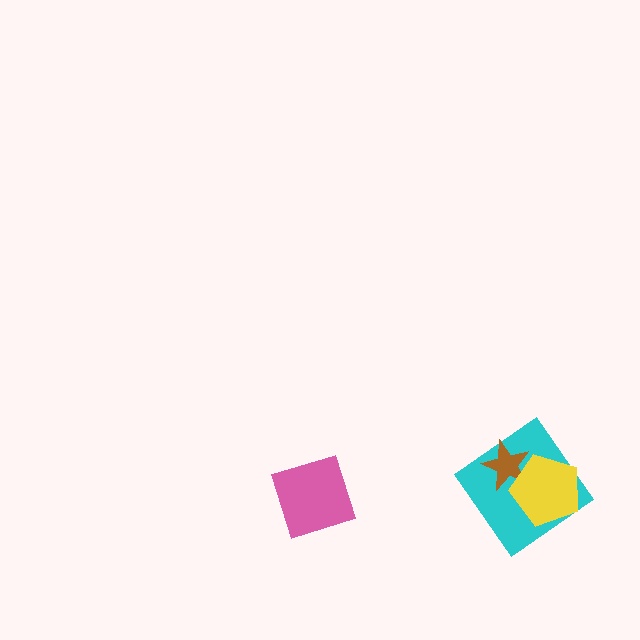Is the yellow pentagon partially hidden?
No, no other shape covers it.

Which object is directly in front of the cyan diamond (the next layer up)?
The brown star is directly in front of the cyan diamond.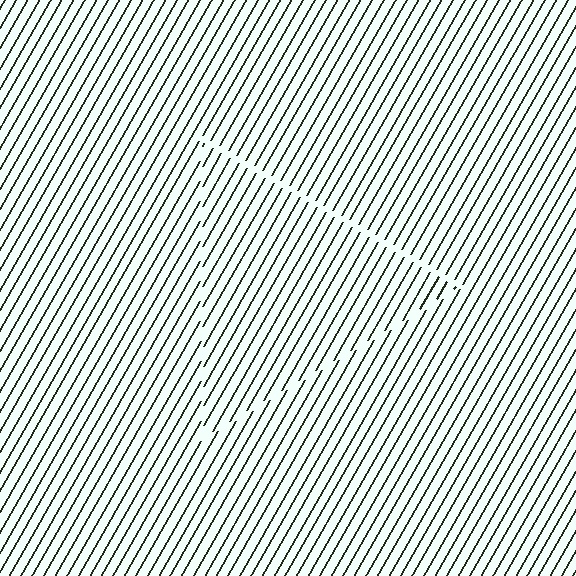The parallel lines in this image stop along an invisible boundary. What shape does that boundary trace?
An illusory triangle. The interior of the shape contains the same grating, shifted by half a period — the contour is defined by the phase discontinuity where line-ends from the inner and outer gratings abut.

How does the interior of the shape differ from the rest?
The interior of the shape contains the same grating, shifted by half a period — the contour is defined by the phase discontinuity where line-ends from the inner and outer gratings abut.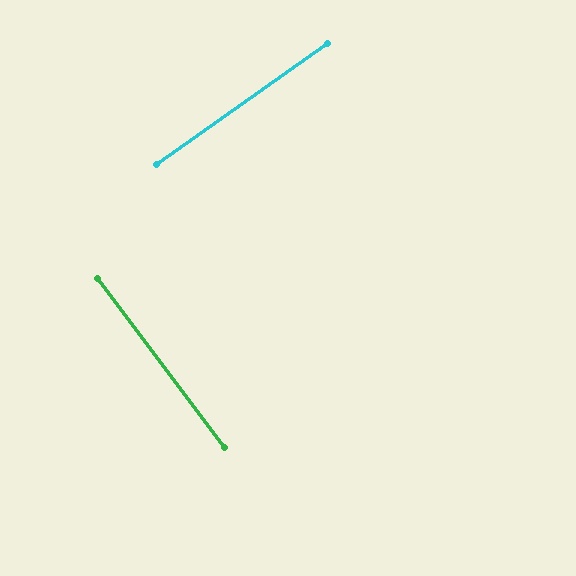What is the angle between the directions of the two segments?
Approximately 88 degrees.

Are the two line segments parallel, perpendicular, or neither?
Perpendicular — they meet at approximately 88°.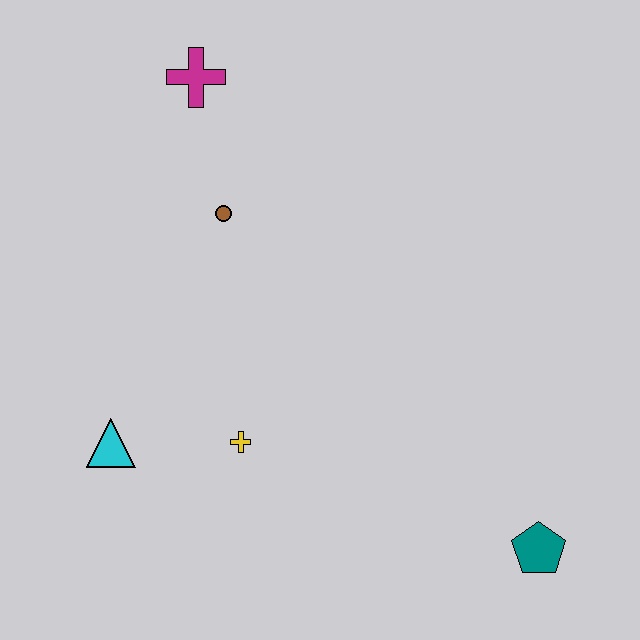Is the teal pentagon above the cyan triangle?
No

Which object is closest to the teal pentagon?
The yellow cross is closest to the teal pentagon.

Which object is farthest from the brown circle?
The teal pentagon is farthest from the brown circle.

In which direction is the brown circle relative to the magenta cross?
The brown circle is below the magenta cross.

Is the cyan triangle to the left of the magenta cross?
Yes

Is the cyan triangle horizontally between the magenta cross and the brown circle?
No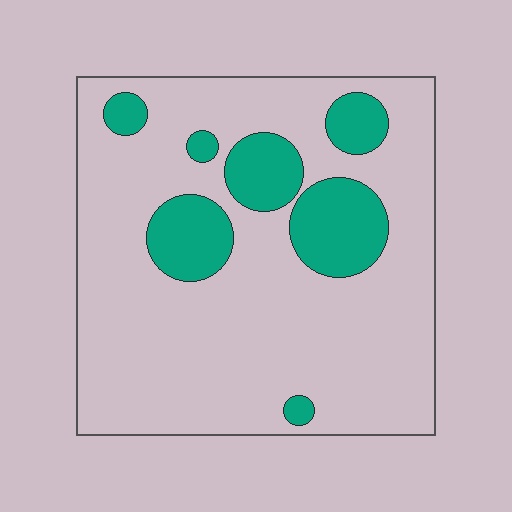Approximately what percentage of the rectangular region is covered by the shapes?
Approximately 20%.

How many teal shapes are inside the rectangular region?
7.